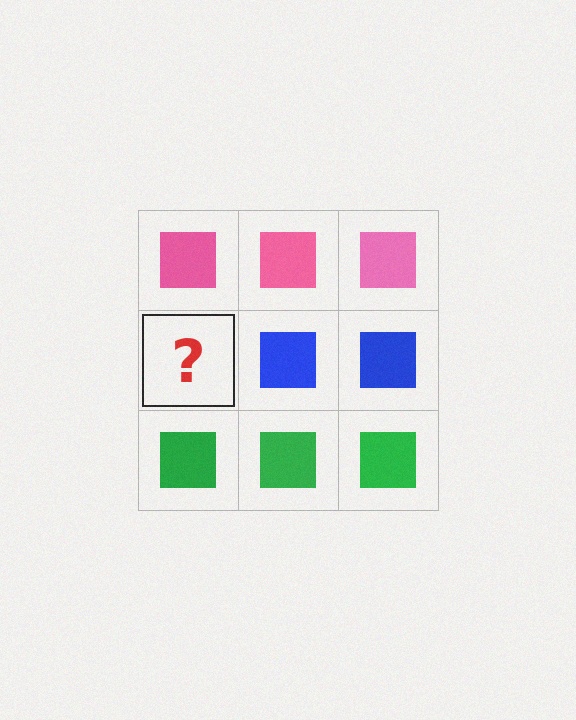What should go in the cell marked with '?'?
The missing cell should contain a blue square.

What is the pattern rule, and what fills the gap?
The rule is that each row has a consistent color. The gap should be filled with a blue square.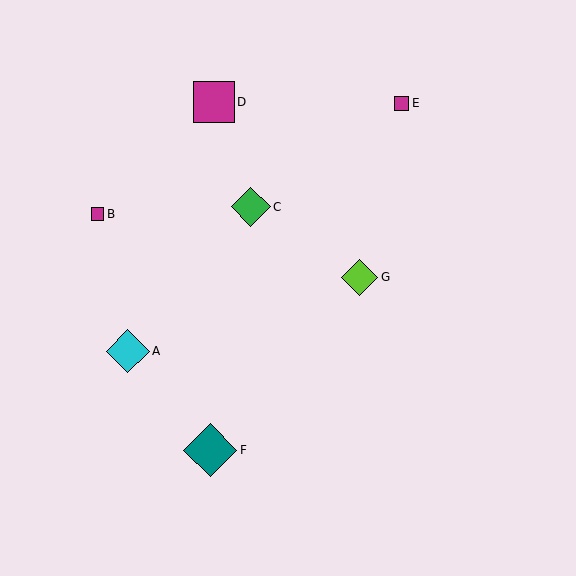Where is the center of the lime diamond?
The center of the lime diamond is at (360, 277).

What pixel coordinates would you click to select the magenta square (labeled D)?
Click at (214, 102) to select the magenta square D.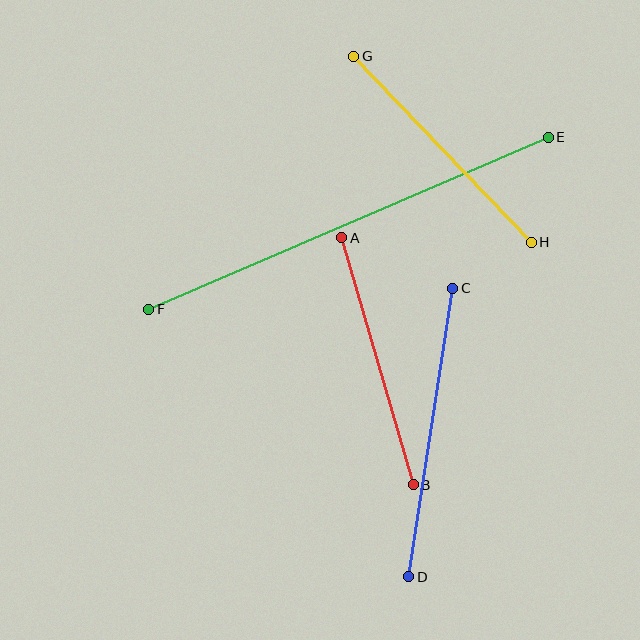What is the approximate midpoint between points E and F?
The midpoint is at approximately (348, 223) pixels.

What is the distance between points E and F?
The distance is approximately 435 pixels.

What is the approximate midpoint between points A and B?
The midpoint is at approximately (377, 361) pixels.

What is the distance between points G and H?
The distance is approximately 257 pixels.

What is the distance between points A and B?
The distance is approximately 257 pixels.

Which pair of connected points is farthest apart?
Points E and F are farthest apart.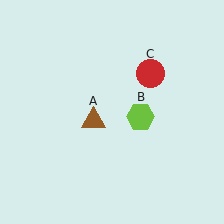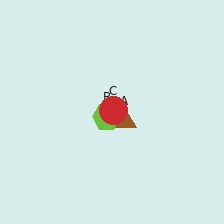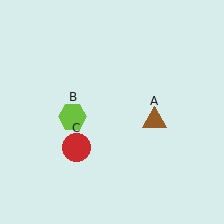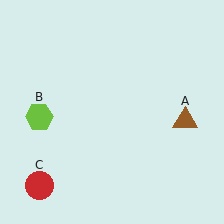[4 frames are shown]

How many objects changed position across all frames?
3 objects changed position: brown triangle (object A), lime hexagon (object B), red circle (object C).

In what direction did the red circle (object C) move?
The red circle (object C) moved down and to the left.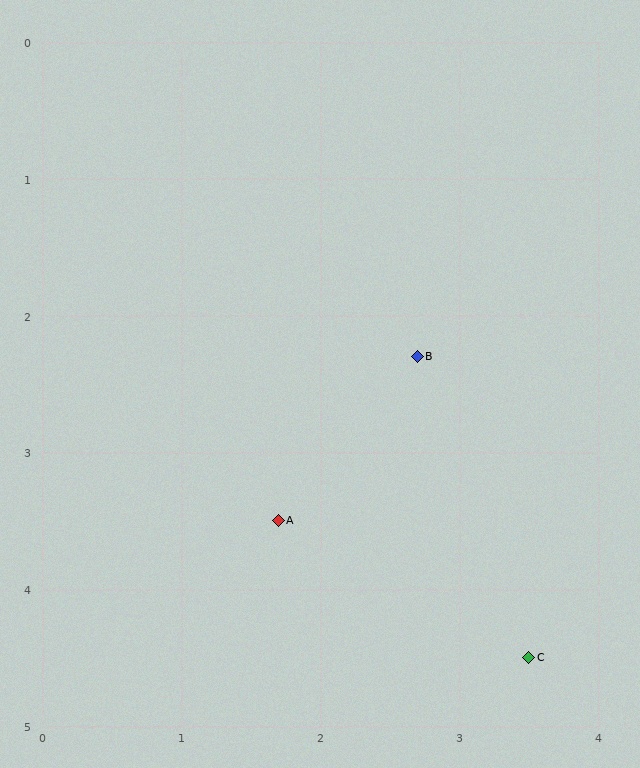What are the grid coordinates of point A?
Point A is at approximately (1.7, 3.5).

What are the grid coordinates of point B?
Point B is at approximately (2.7, 2.3).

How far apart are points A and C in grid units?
Points A and C are about 2.1 grid units apart.